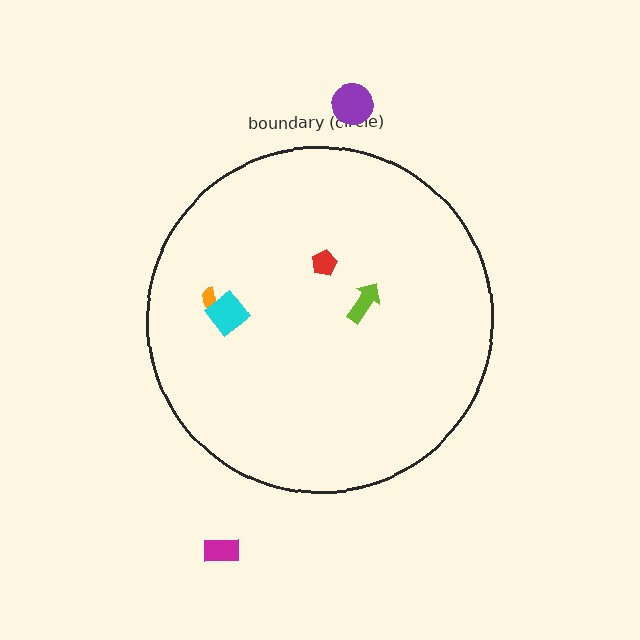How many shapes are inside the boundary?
4 inside, 2 outside.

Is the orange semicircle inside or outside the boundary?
Inside.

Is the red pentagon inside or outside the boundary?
Inside.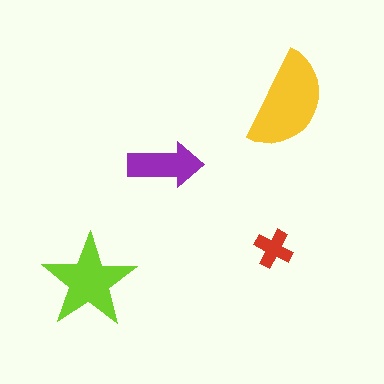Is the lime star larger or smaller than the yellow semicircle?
Smaller.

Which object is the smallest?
The red cross.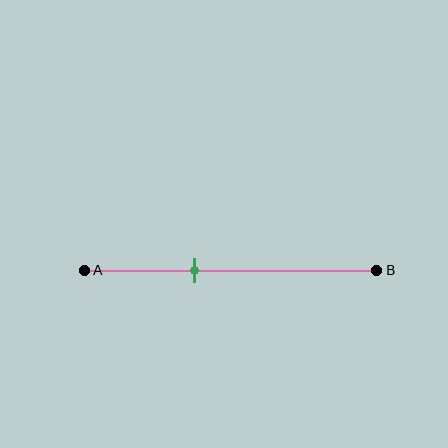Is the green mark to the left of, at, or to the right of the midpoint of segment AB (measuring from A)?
The green mark is to the left of the midpoint of segment AB.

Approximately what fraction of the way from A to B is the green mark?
The green mark is approximately 40% of the way from A to B.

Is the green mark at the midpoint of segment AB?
No, the mark is at about 40% from A, not at the 50% midpoint.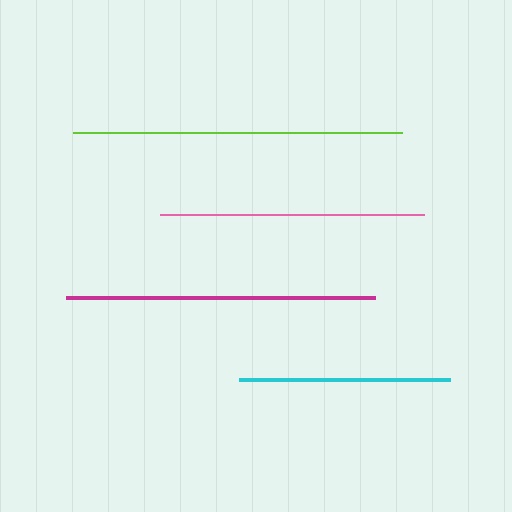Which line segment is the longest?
The lime line is the longest at approximately 329 pixels.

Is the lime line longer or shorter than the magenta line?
The lime line is longer than the magenta line.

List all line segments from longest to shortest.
From longest to shortest: lime, magenta, pink, cyan.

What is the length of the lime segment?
The lime segment is approximately 329 pixels long.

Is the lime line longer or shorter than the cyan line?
The lime line is longer than the cyan line.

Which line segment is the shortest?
The cyan line is the shortest at approximately 211 pixels.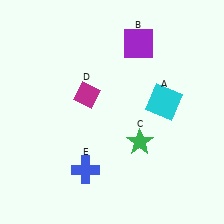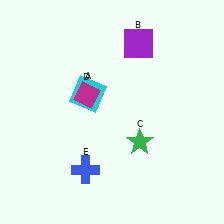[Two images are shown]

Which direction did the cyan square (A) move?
The cyan square (A) moved left.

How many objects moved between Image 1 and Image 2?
1 object moved between the two images.